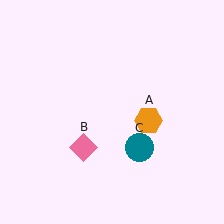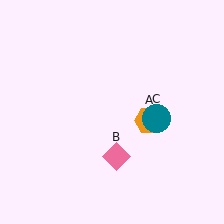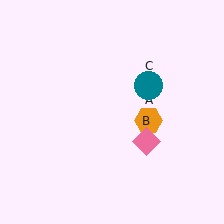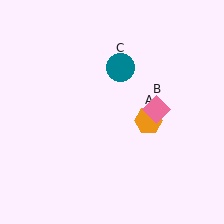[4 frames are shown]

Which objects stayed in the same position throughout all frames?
Orange hexagon (object A) remained stationary.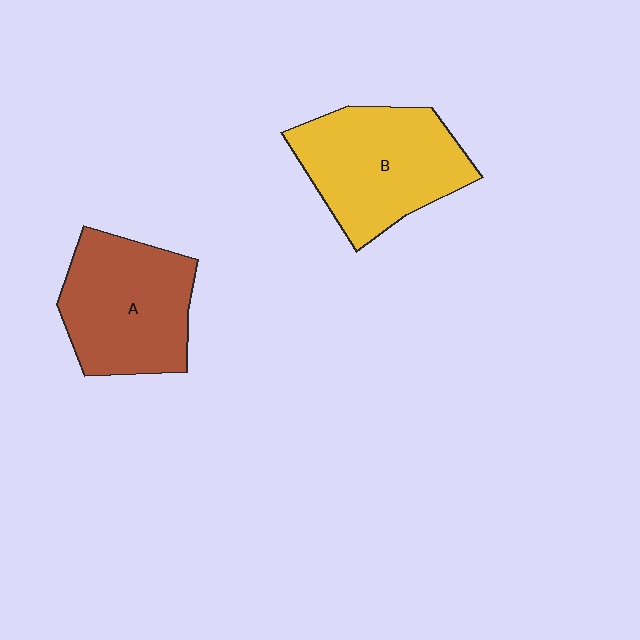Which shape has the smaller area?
Shape A (brown).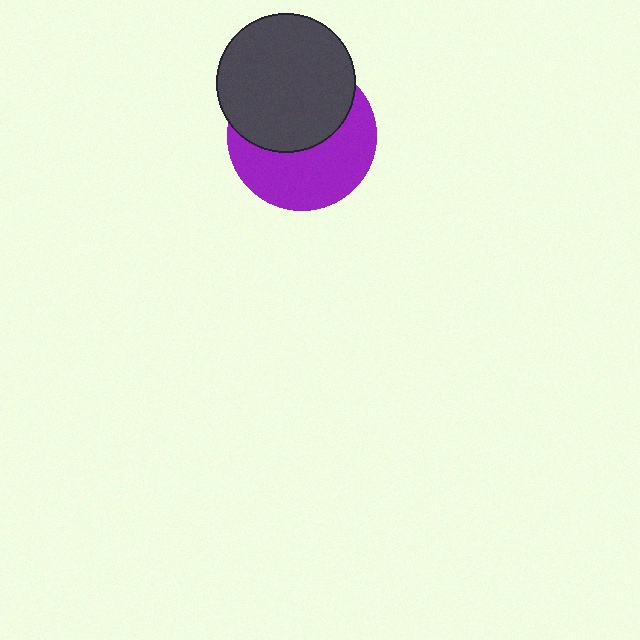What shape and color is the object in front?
The object in front is a dark gray circle.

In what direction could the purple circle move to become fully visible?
The purple circle could move down. That would shift it out from behind the dark gray circle entirely.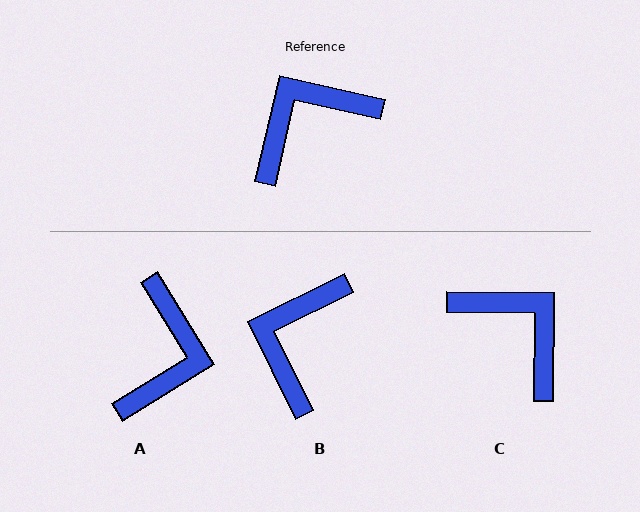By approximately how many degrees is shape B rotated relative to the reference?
Approximately 39 degrees counter-clockwise.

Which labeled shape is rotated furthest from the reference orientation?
A, about 135 degrees away.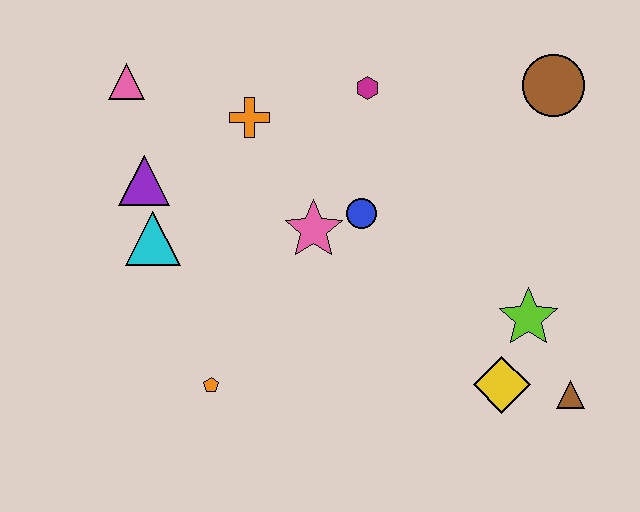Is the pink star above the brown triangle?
Yes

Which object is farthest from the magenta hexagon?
The brown triangle is farthest from the magenta hexagon.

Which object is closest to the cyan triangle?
The purple triangle is closest to the cyan triangle.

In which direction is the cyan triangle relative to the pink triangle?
The cyan triangle is below the pink triangle.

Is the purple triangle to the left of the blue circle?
Yes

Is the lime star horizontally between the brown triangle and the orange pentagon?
Yes